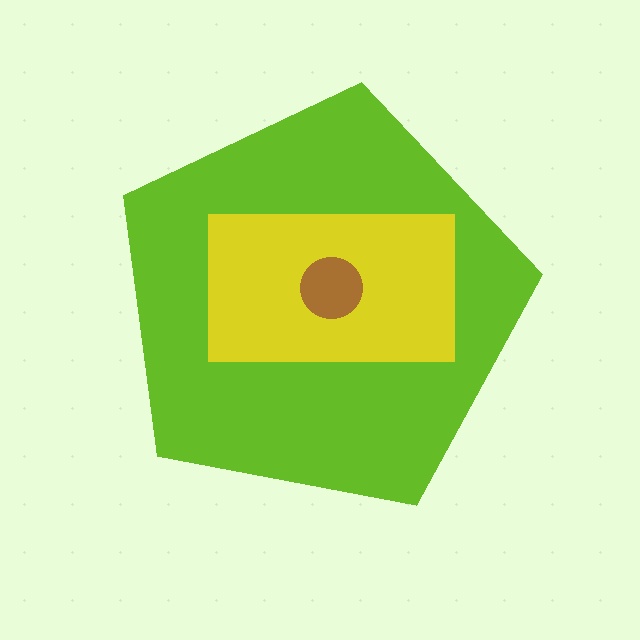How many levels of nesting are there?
3.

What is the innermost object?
The brown circle.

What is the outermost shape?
The lime pentagon.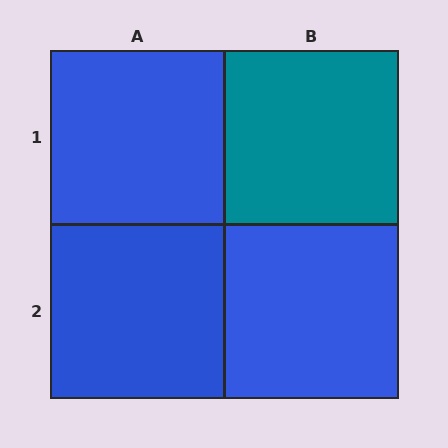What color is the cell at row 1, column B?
Teal.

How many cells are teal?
1 cell is teal.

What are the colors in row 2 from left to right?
Blue, blue.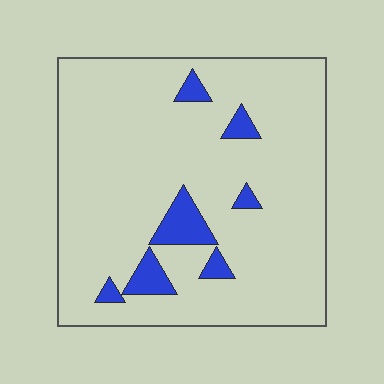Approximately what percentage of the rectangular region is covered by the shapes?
Approximately 10%.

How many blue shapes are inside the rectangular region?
7.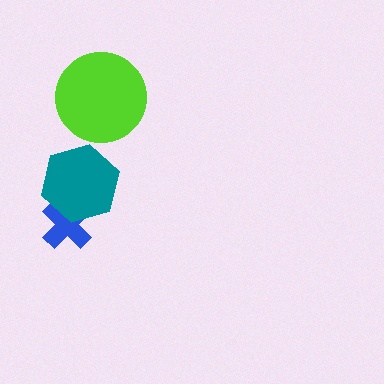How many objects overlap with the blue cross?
1 object overlaps with the blue cross.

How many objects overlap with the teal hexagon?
1 object overlaps with the teal hexagon.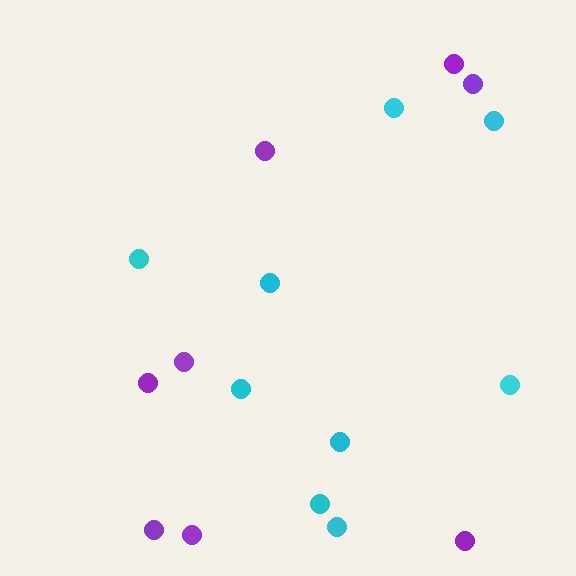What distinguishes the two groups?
There are 2 groups: one group of purple circles (8) and one group of cyan circles (9).